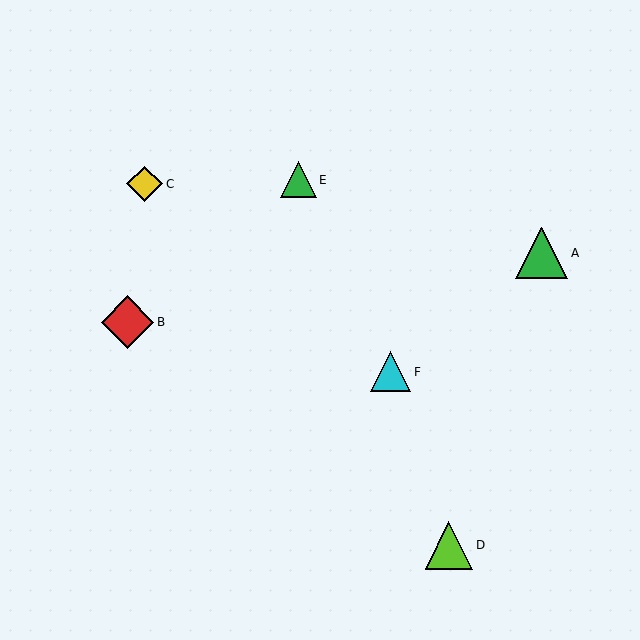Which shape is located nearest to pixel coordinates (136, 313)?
The red diamond (labeled B) at (128, 322) is nearest to that location.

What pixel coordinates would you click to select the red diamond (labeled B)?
Click at (128, 322) to select the red diamond B.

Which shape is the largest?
The red diamond (labeled B) is the largest.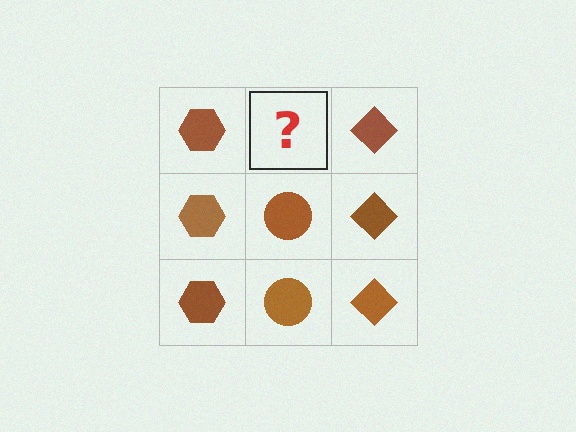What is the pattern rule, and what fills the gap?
The rule is that each column has a consistent shape. The gap should be filled with a brown circle.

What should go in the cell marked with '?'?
The missing cell should contain a brown circle.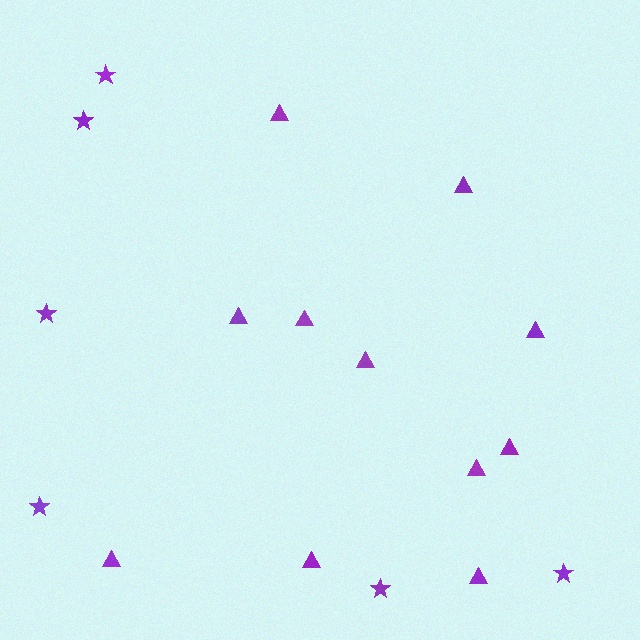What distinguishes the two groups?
There are 2 groups: one group of stars (6) and one group of triangles (11).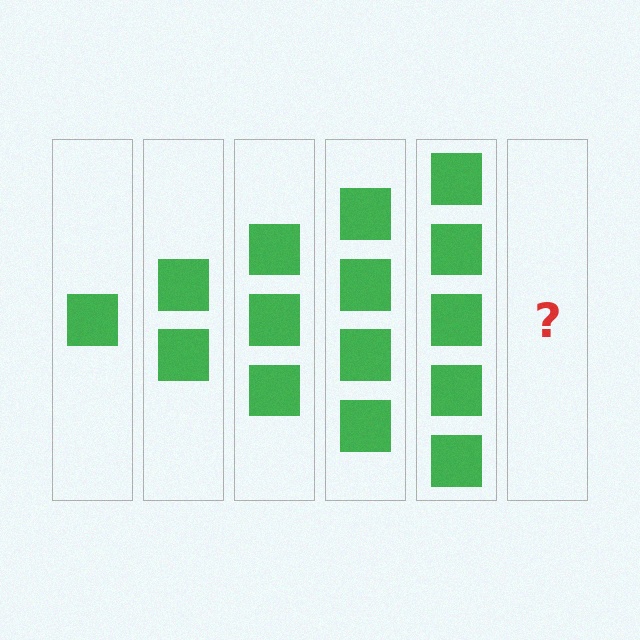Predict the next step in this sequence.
The next step is 6 squares.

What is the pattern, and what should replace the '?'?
The pattern is that each step adds one more square. The '?' should be 6 squares.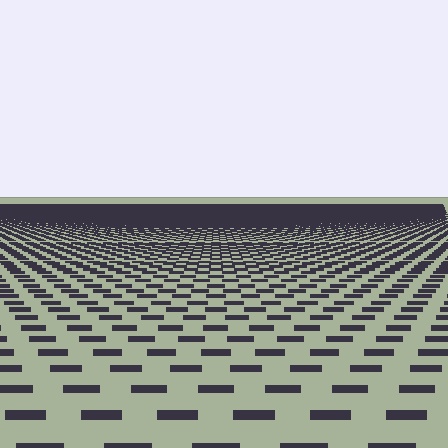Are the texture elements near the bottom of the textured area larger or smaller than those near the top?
Larger. Near the bottom, elements are closer to the viewer and appear at a bigger on-screen size.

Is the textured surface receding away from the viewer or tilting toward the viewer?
The surface is receding away from the viewer. Texture elements get smaller and denser toward the top.